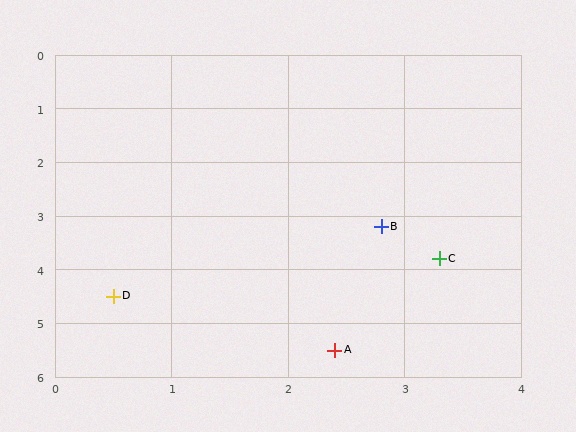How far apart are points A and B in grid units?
Points A and B are about 2.3 grid units apart.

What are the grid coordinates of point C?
Point C is at approximately (3.3, 3.8).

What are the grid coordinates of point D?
Point D is at approximately (0.5, 4.5).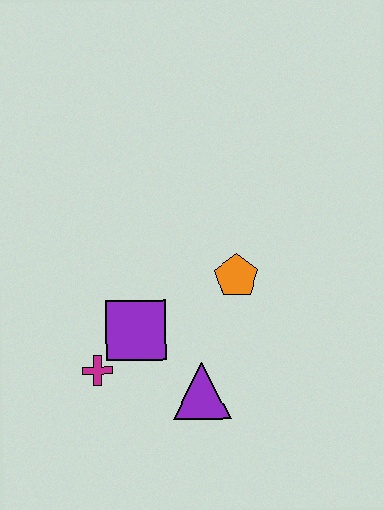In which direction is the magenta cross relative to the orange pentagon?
The magenta cross is to the left of the orange pentagon.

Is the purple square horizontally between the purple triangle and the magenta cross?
Yes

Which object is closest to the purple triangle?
The purple square is closest to the purple triangle.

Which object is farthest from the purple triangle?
The orange pentagon is farthest from the purple triangle.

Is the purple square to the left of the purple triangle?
Yes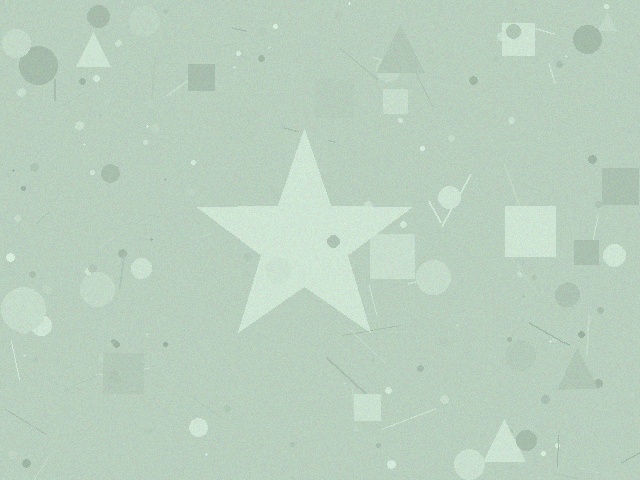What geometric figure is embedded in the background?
A star is embedded in the background.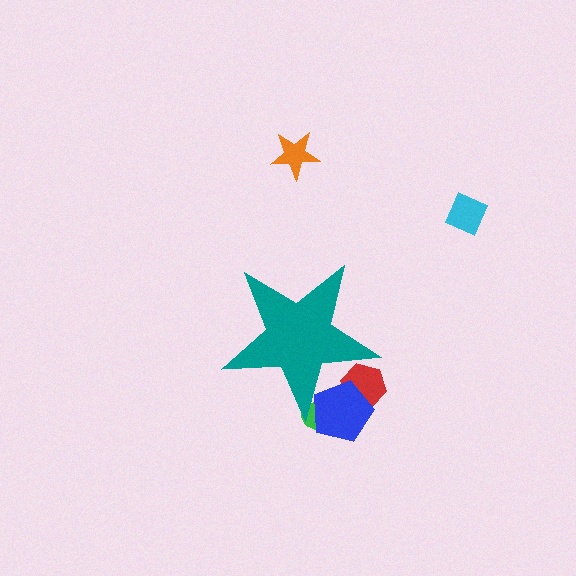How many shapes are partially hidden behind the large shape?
3 shapes are partially hidden.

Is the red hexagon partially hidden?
Yes, the red hexagon is partially hidden behind the teal star.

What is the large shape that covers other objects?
A teal star.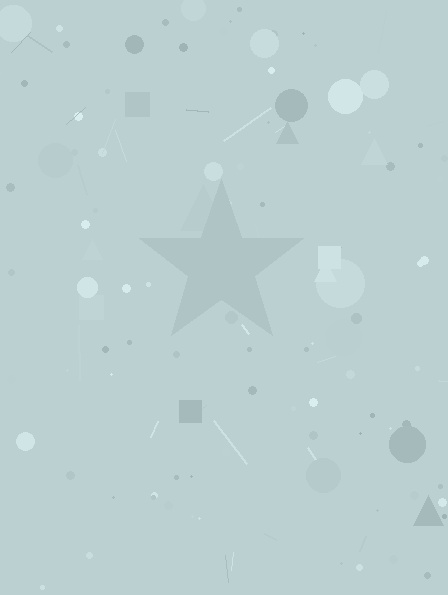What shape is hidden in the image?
A star is hidden in the image.